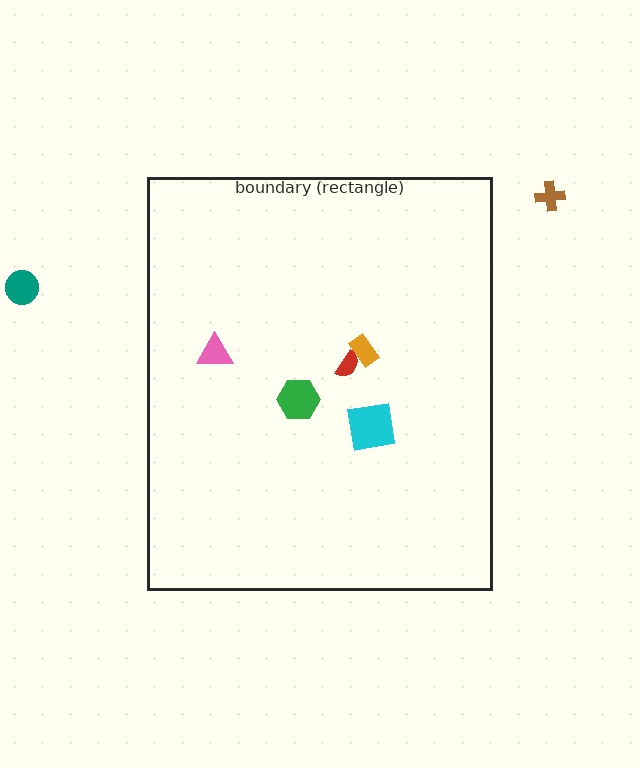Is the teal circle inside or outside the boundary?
Outside.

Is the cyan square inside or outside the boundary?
Inside.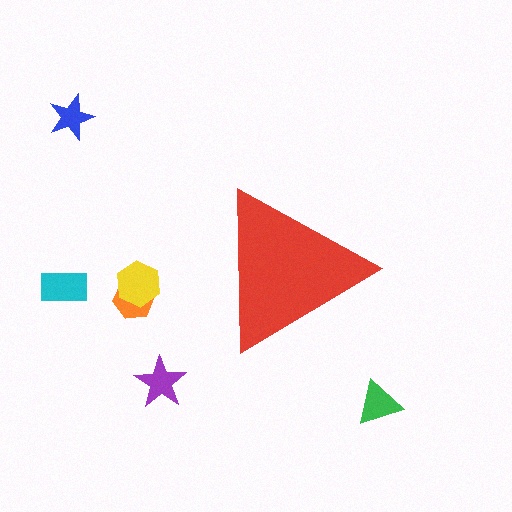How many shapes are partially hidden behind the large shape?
0 shapes are partially hidden.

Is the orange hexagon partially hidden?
No, the orange hexagon is fully visible.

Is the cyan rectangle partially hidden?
No, the cyan rectangle is fully visible.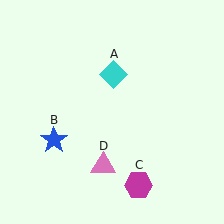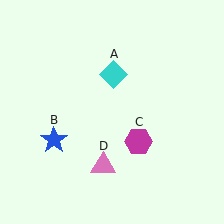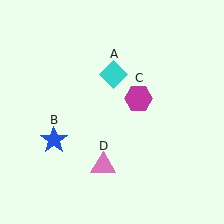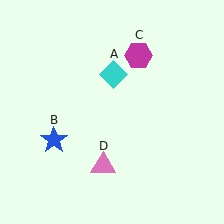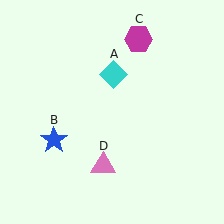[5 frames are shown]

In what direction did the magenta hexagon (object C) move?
The magenta hexagon (object C) moved up.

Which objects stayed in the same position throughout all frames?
Cyan diamond (object A) and blue star (object B) and pink triangle (object D) remained stationary.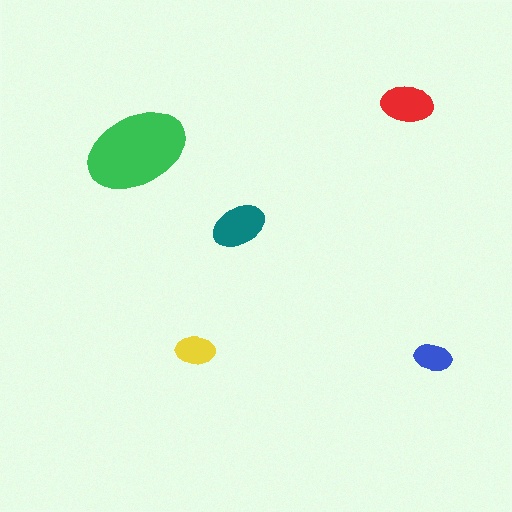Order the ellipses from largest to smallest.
the green one, the teal one, the red one, the yellow one, the blue one.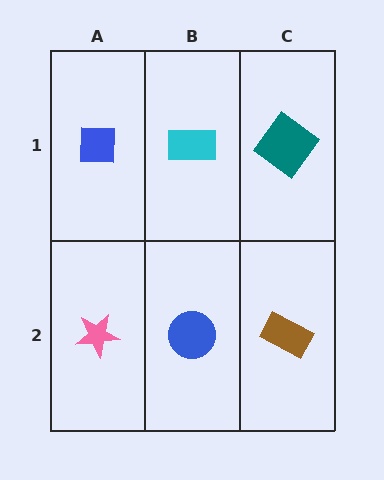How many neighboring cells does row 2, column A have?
2.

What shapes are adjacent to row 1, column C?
A brown rectangle (row 2, column C), a cyan rectangle (row 1, column B).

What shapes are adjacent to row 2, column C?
A teal diamond (row 1, column C), a blue circle (row 2, column B).